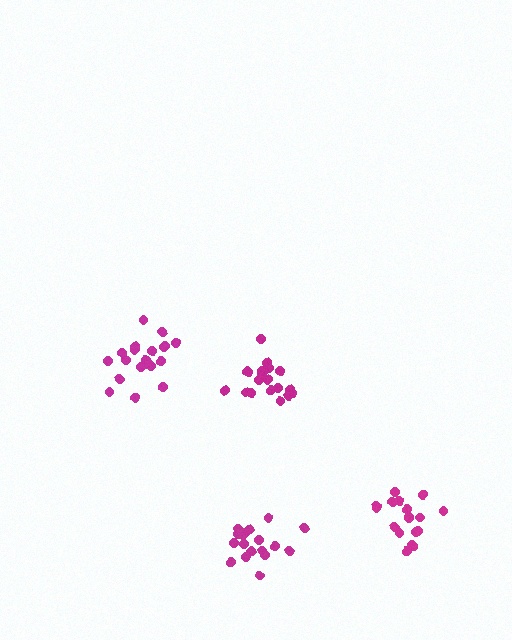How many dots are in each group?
Group 1: 19 dots, Group 2: 18 dots, Group 3: 21 dots, Group 4: 18 dots (76 total).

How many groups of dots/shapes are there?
There are 4 groups.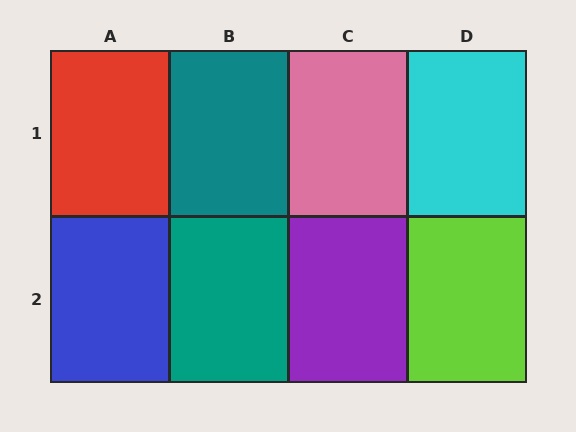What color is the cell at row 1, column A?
Red.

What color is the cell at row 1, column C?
Pink.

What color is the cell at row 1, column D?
Cyan.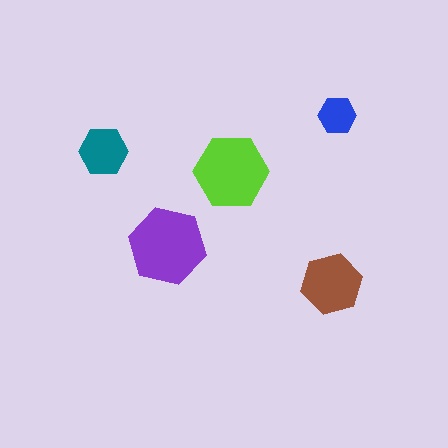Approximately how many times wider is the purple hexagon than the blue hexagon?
About 2 times wider.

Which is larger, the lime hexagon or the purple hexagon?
The purple one.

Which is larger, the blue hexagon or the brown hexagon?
The brown one.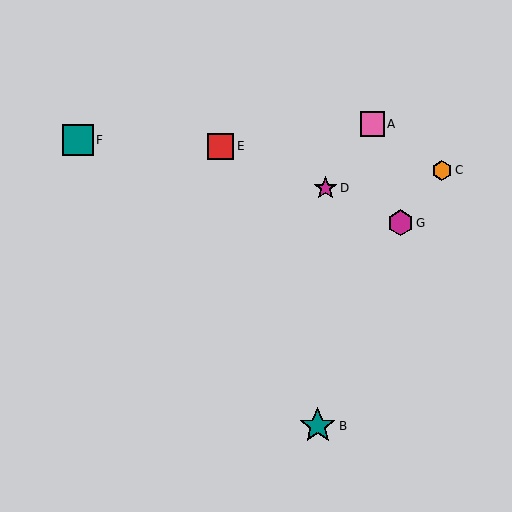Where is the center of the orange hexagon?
The center of the orange hexagon is at (442, 170).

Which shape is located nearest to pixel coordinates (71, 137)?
The teal square (labeled F) at (78, 140) is nearest to that location.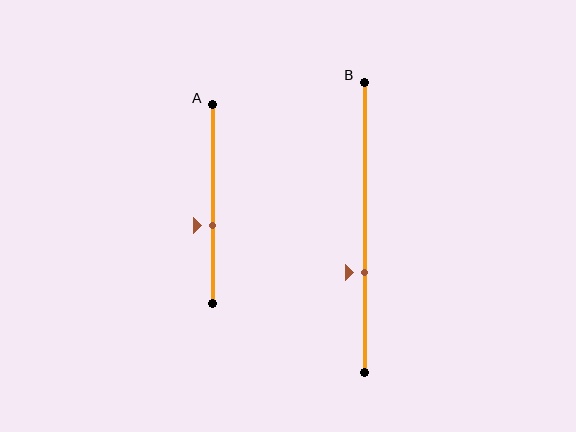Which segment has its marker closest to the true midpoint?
Segment A has its marker closest to the true midpoint.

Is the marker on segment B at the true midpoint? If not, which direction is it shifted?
No, the marker on segment B is shifted downward by about 16% of the segment length.